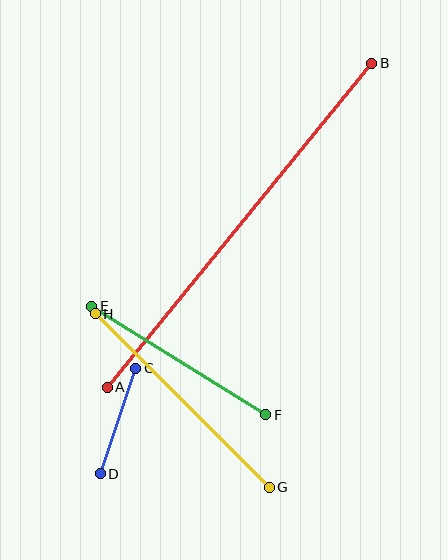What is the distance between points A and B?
The distance is approximately 418 pixels.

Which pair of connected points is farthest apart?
Points A and B are farthest apart.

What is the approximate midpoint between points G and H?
The midpoint is at approximately (182, 401) pixels.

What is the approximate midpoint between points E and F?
The midpoint is at approximately (179, 360) pixels.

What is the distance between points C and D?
The distance is approximately 111 pixels.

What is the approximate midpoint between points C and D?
The midpoint is at approximately (118, 421) pixels.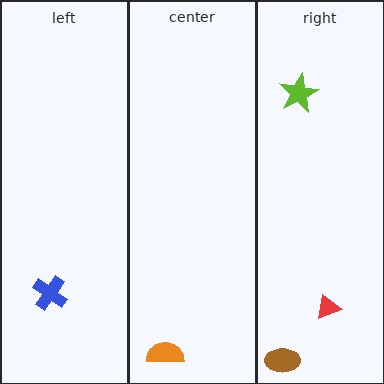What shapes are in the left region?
The blue cross.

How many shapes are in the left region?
1.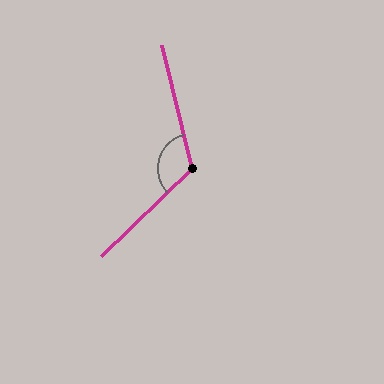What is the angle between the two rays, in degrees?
Approximately 120 degrees.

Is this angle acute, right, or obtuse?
It is obtuse.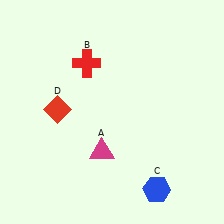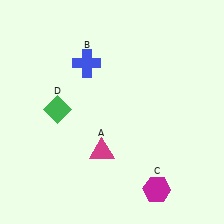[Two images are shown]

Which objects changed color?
B changed from red to blue. C changed from blue to magenta. D changed from red to green.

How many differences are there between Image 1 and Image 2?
There are 3 differences between the two images.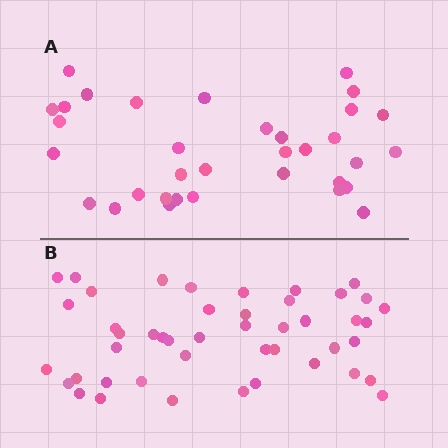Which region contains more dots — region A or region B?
Region B (the bottom region) has more dots.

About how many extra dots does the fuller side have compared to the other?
Region B has roughly 12 or so more dots than region A.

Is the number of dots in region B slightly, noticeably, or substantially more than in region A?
Region B has noticeably more, but not dramatically so. The ratio is roughly 1.4 to 1.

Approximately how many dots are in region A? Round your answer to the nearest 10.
About 30 dots. (The exact count is 34, which rounds to 30.)